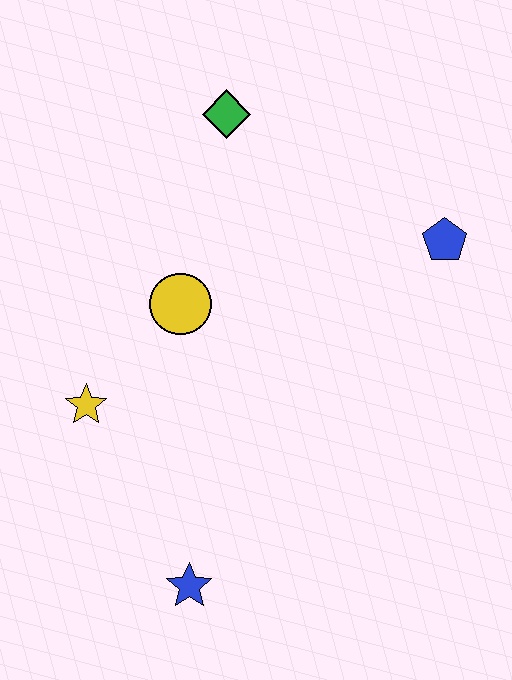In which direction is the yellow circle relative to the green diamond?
The yellow circle is below the green diamond.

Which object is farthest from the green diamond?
The blue star is farthest from the green diamond.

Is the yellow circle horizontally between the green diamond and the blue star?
No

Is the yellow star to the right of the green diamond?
No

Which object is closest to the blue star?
The yellow star is closest to the blue star.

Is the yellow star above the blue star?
Yes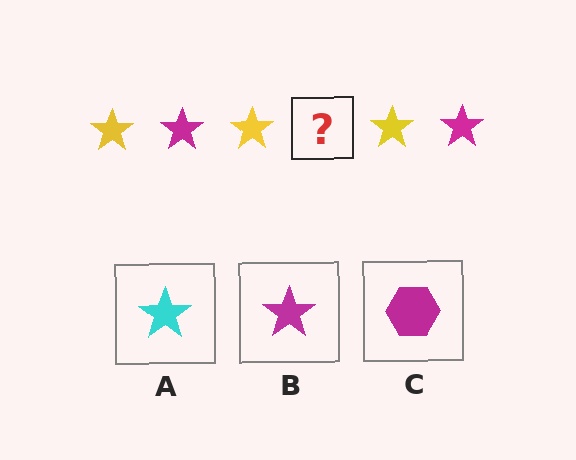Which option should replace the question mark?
Option B.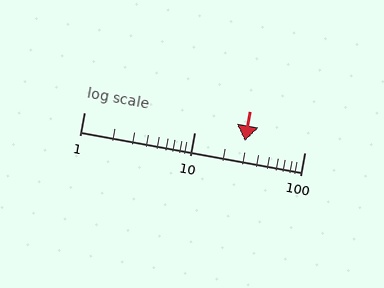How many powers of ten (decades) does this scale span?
The scale spans 2 decades, from 1 to 100.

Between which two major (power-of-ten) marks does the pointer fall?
The pointer is between 10 and 100.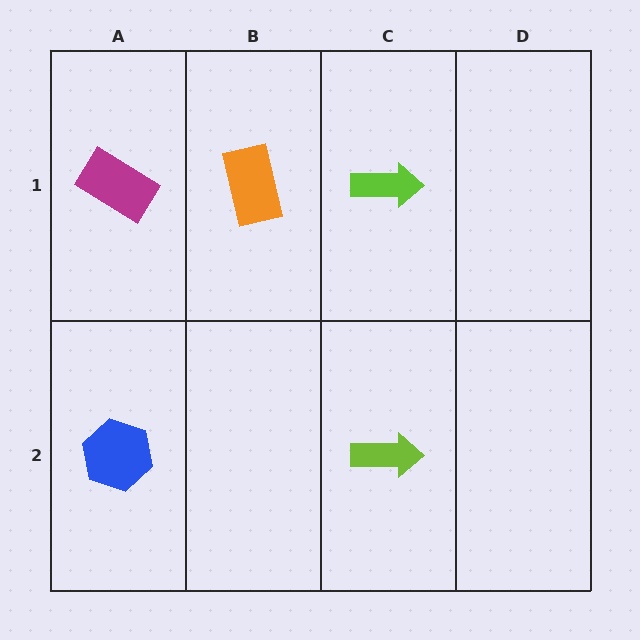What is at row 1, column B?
An orange rectangle.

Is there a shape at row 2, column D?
No, that cell is empty.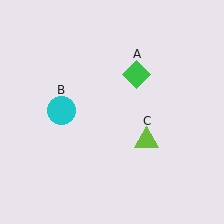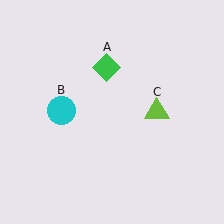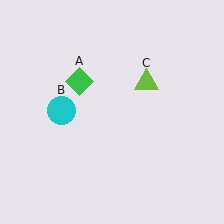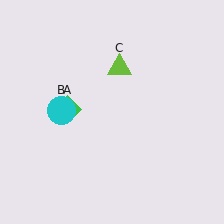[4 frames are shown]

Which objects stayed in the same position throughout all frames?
Cyan circle (object B) remained stationary.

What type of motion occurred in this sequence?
The green diamond (object A), lime triangle (object C) rotated counterclockwise around the center of the scene.